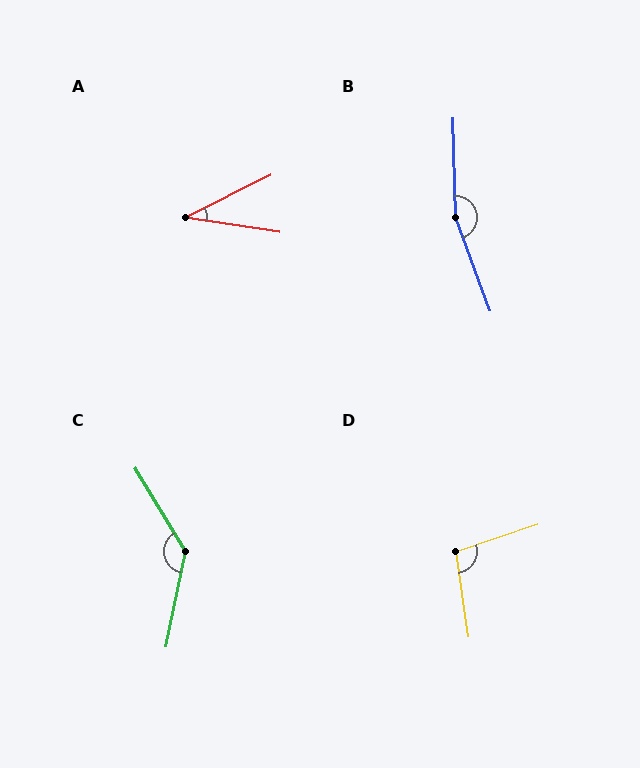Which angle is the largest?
B, at approximately 161 degrees.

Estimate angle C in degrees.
Approximately 137 degrees.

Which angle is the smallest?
A, at approximately 35 degrees.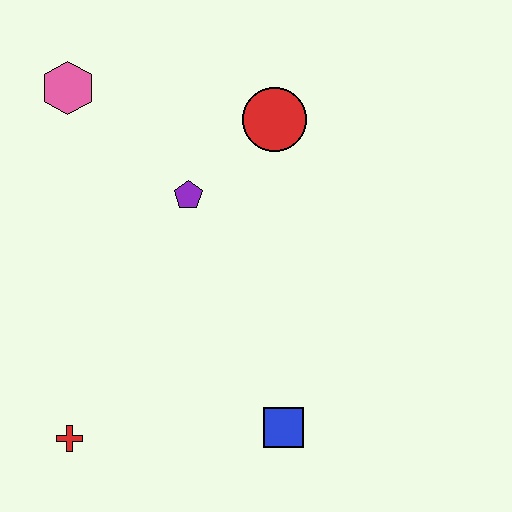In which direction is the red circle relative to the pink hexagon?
The red circle is to the right of the pink hexagon.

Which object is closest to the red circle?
The purple pentagon is closest to the red circle.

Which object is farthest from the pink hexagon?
The blue square is farthest from the pink hexagon.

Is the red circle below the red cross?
No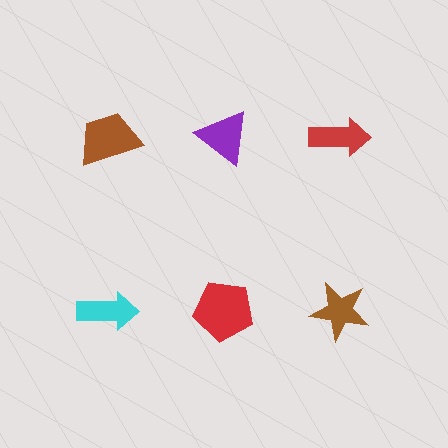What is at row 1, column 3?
A red arrow.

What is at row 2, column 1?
A cyan arrow.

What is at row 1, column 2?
A purple triangle.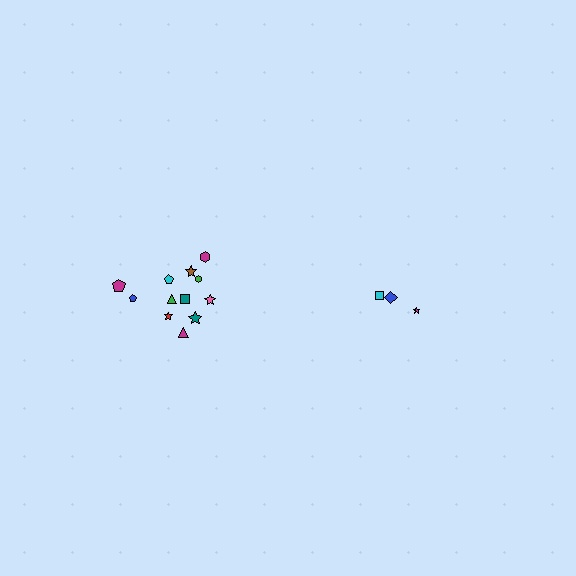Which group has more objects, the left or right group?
The left group.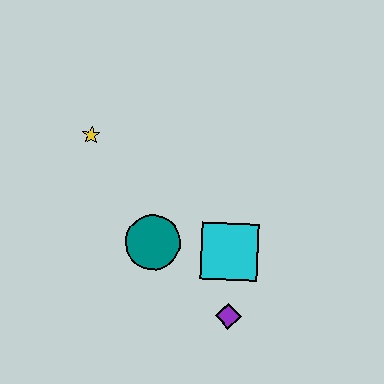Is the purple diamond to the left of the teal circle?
No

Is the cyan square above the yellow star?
No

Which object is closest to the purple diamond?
The cyan square is closest to the purple diamond.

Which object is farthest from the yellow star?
The purple diamond is farthest from the yellow star.